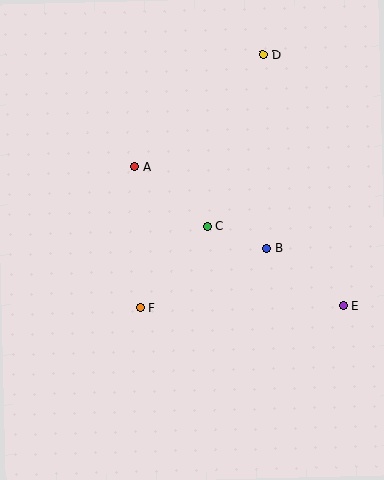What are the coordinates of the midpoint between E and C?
The midpoint between E and C is at (275, 266).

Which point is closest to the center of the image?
Point C at (207, 226) is closest to the center.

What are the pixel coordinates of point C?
Point C is at (207, 226).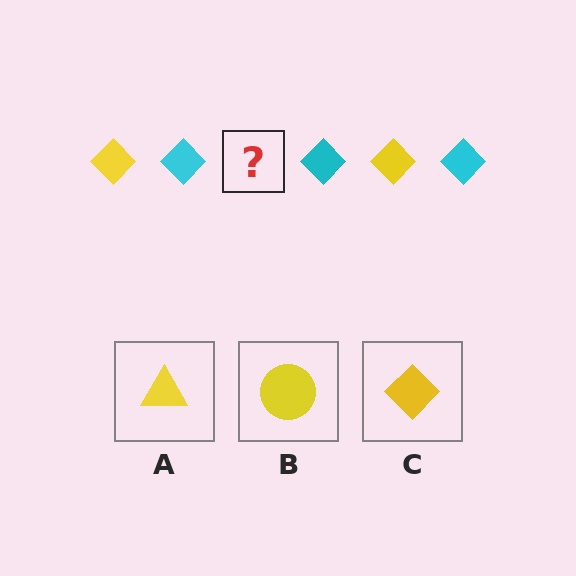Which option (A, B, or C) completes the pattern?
C.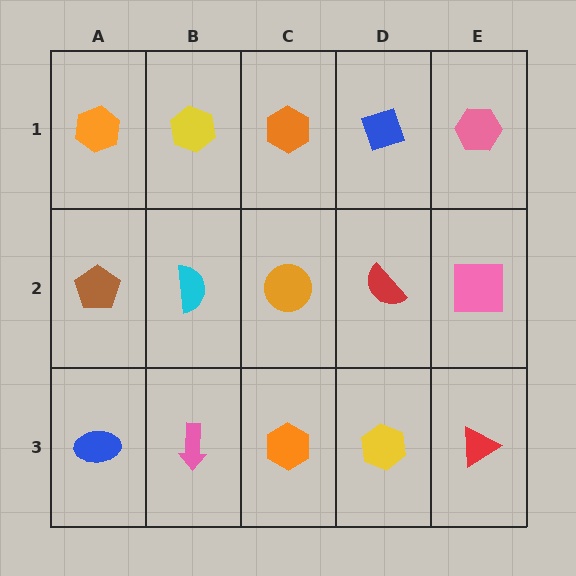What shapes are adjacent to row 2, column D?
A blue diamond (row 1, column D), a yellow hexagon (row 3, column D), an orange circle (row 2, column C), a pink square (row 2, column E).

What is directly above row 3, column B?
A cyan semicircle.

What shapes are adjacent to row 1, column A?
A brown pentagon (row 2, column A), a yellow hexagon (row 1, column B).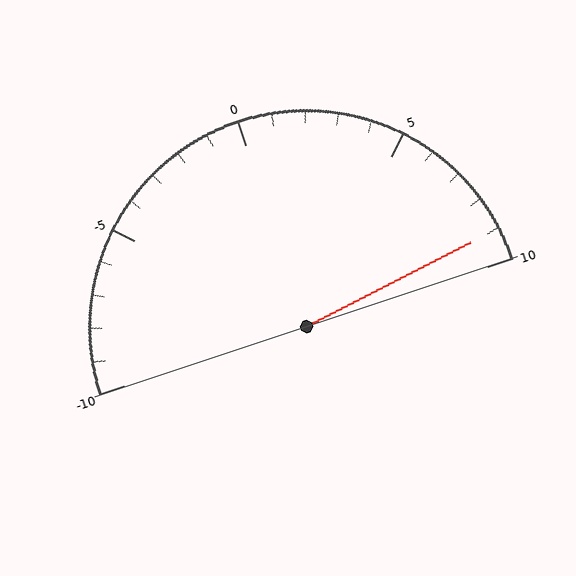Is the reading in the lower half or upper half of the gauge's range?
The reading is in the upper half of the range (-10 to 10).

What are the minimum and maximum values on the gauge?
The gauge ranges from -10 to 10.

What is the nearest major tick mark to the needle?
The nearest major tick mark is 10.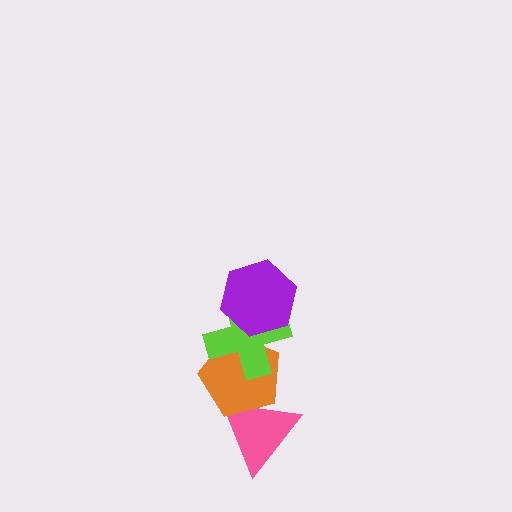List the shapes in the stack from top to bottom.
From top to bottom: the purple hexagon, the lime cross, the orange pentagon, the pink triangle.